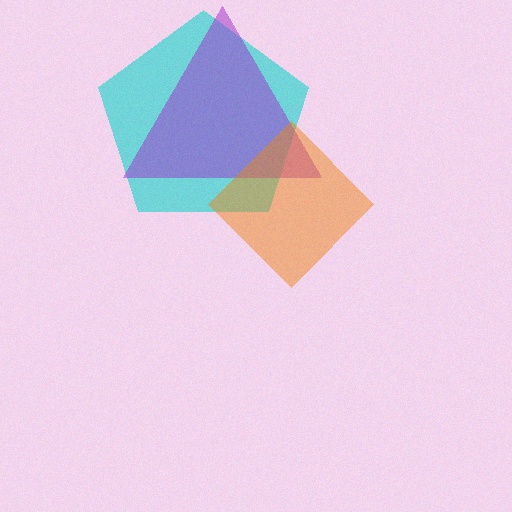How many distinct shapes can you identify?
There are 3 distinct shapes: a cyan pentagon, a purple triangle, an orange diamond.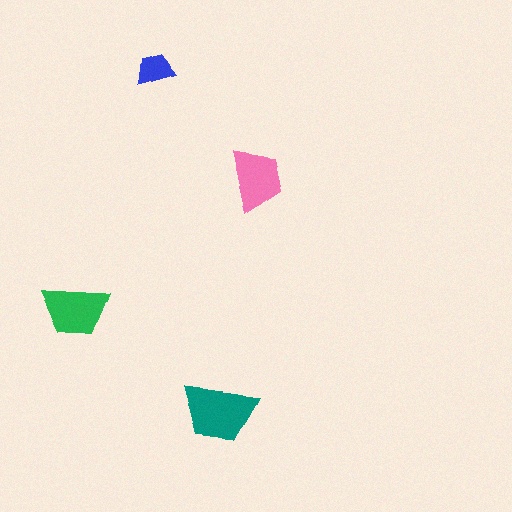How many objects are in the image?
There are 4 objects in the image.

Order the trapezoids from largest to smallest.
the teal one, the green one, the pink one, the blue one.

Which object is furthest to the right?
The pink trapezoid is rightmost.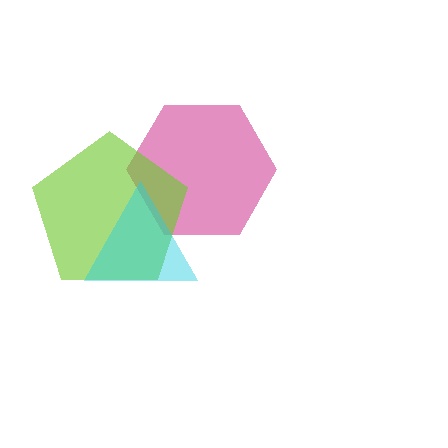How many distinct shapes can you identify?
There are 3 distinct shapes: a pink hexagon, a lime pentagon, a cyan triangle.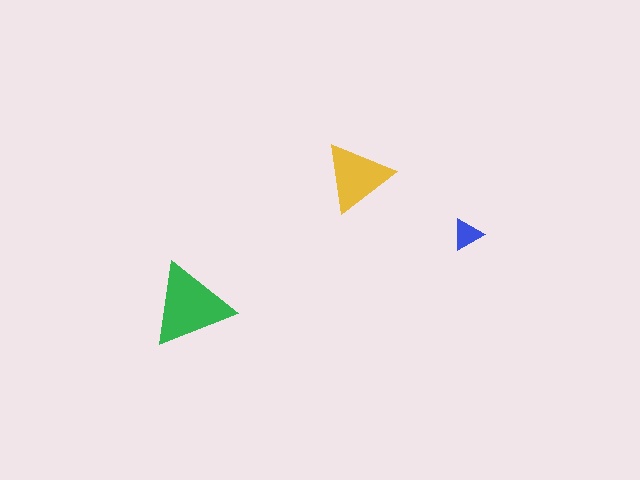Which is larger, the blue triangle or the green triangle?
The green one.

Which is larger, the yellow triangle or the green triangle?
The green one.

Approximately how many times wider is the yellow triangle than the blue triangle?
About 2 times wider.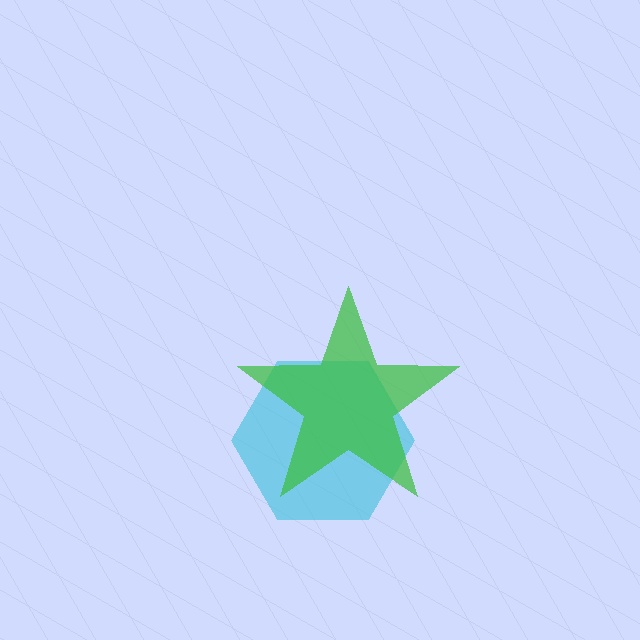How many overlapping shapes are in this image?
There are 2 overlapping shapes in the image.